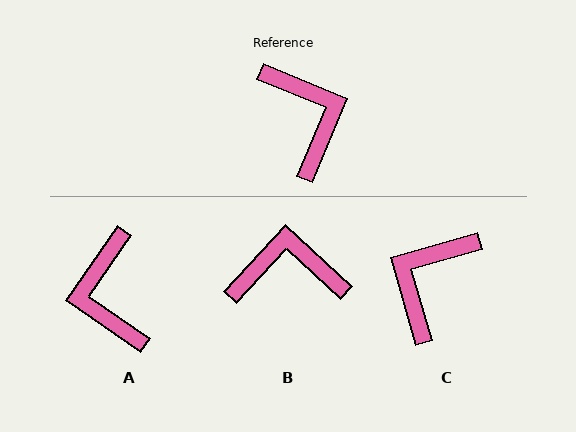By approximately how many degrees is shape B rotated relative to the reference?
Approximately 70 degrees counter-clockwise.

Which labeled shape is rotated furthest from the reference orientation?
A, about 168 degrees away.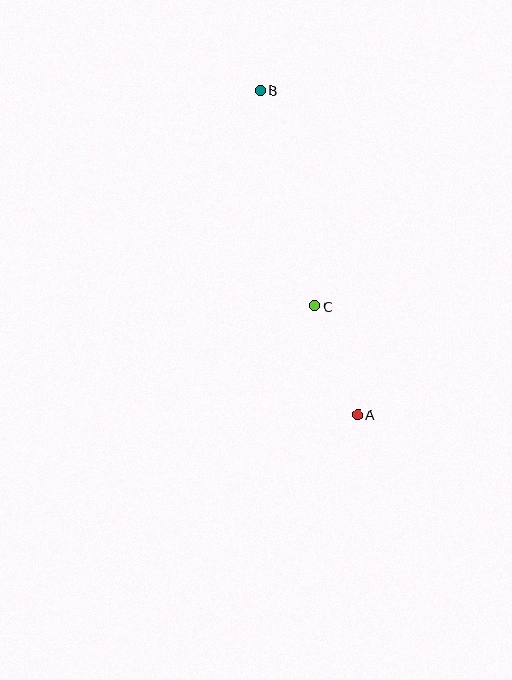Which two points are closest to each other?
Points A and C are closest to each other.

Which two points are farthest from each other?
Points A and B are farthest from each other.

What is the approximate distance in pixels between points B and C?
The distance between B and C is approximately 222 pixels.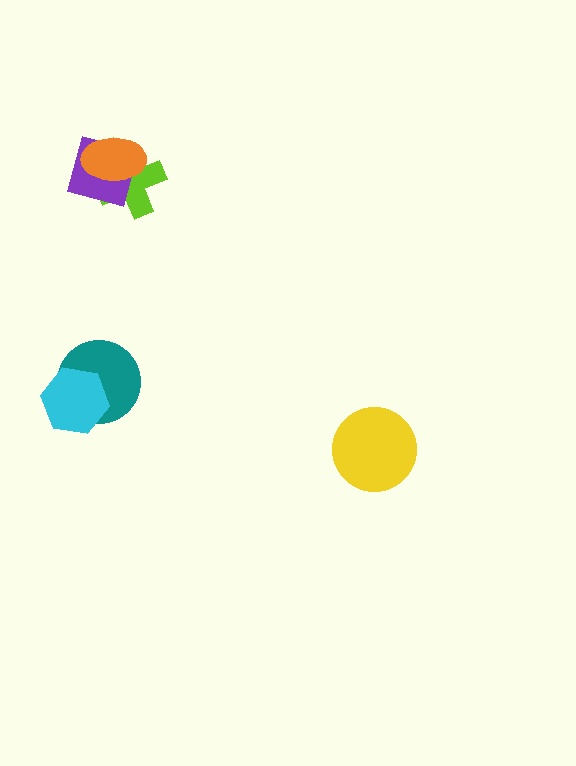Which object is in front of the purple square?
The orange ellipse is in front of the purple square.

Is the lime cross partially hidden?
Yes, it is partially covered by another shape.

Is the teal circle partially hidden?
Yes, it is partially covered by another shape.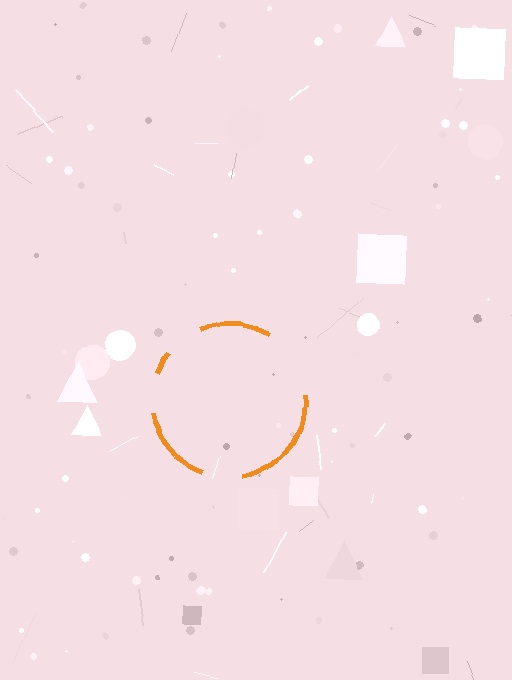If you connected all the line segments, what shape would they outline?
They would outline a circle.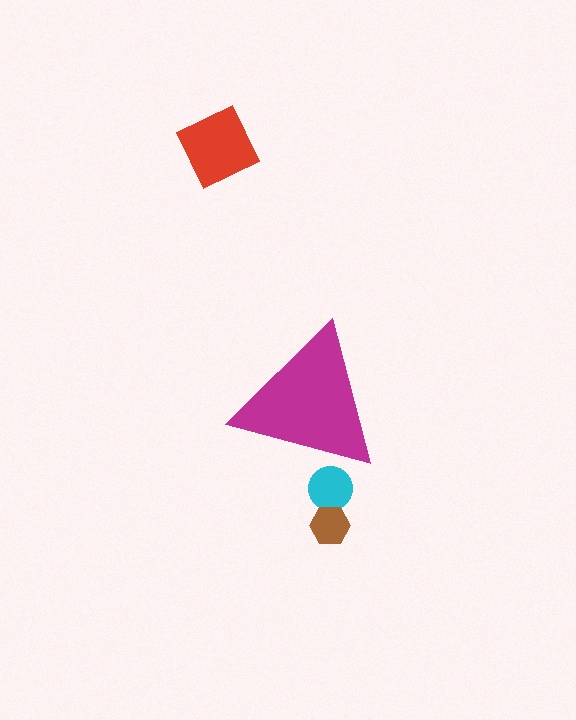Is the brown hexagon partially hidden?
No, the brown hexagon is fully visible.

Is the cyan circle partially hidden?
Yes, the cyan circle is partially hidden behind the magenta triangle.